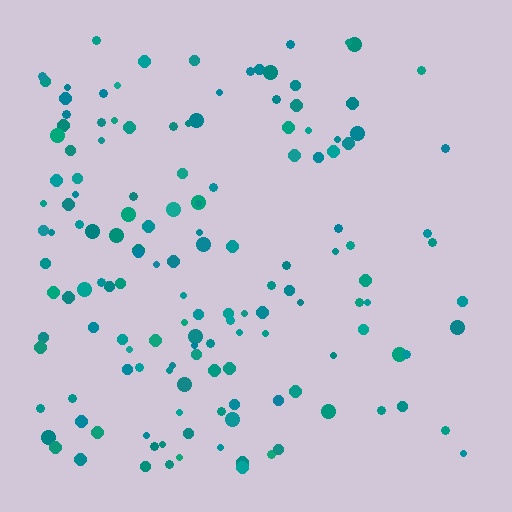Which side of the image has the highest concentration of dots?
The left.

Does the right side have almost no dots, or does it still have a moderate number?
Still a moderate number, just noticeably fewer than the left.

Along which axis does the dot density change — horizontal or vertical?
Horizontal.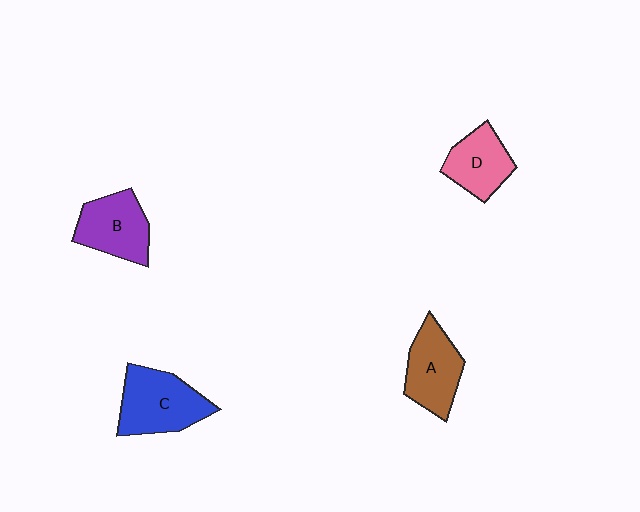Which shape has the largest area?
Shape C (blue).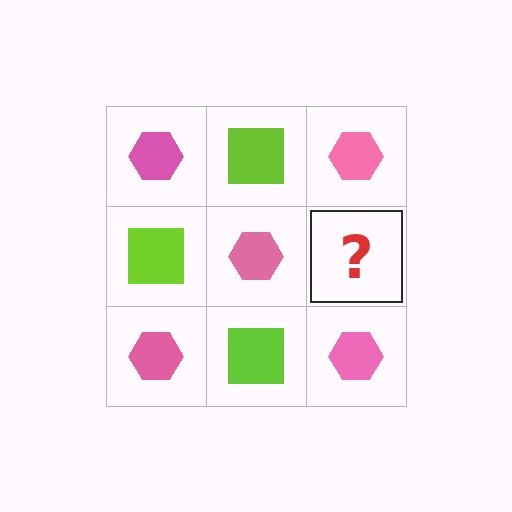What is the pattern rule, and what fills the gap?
The rule is that it alternates pink hexagon and lime square in a checkerboard pattern. The gap should be filled with a lime square.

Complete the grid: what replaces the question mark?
The question mark should be replaced with a lime square.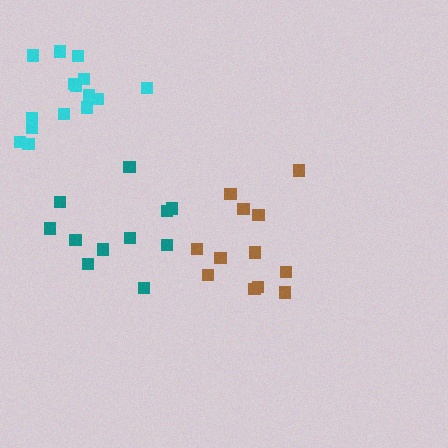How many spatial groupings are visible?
There are 3 spatial groupings.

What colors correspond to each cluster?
The clusters are colored: brown, teal, cyan.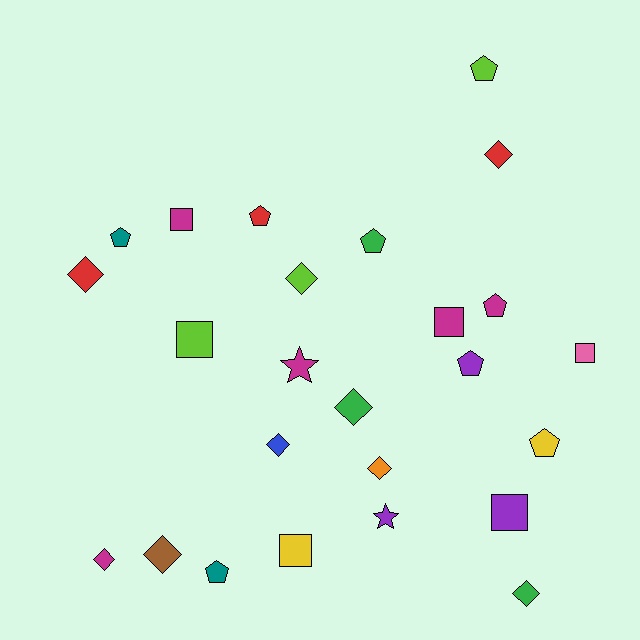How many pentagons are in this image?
There are 8 pentagons.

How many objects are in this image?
There are 25 objects.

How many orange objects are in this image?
There is 1 orange object.